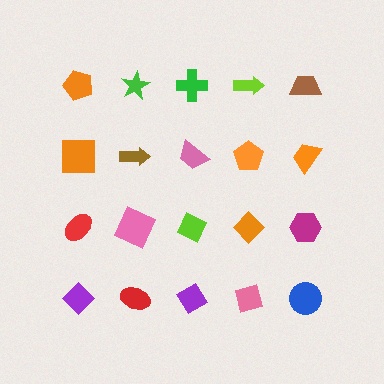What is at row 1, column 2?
A green star.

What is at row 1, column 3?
A green cross.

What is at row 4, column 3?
A purple diamond.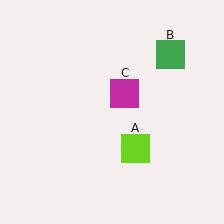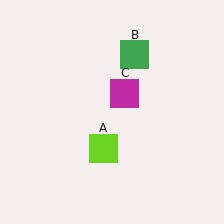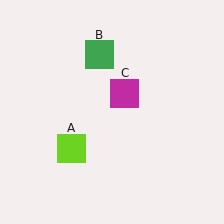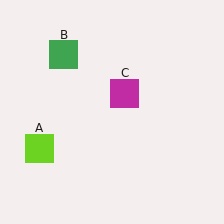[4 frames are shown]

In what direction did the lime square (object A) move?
The lime square (object A) moved left.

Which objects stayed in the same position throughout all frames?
Magenta square (object C) remained stationary.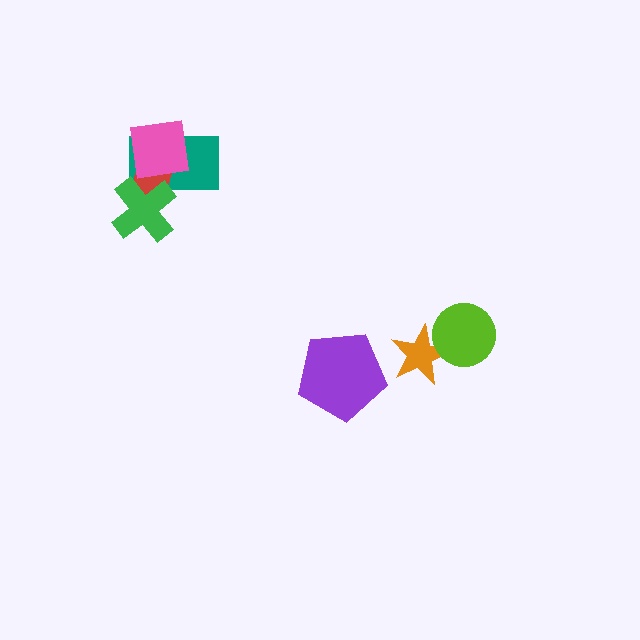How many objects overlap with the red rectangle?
3 objects overlap with the red rectangle.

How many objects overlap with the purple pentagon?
0 objects overlap with the purple pentagon.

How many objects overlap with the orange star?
1 object overlaps with the orange star.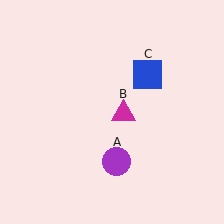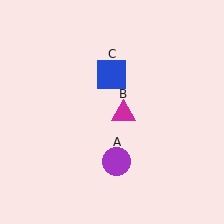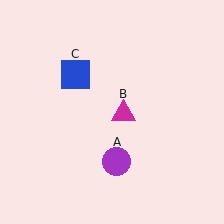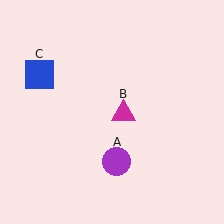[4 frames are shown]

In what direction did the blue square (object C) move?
The blue square (object C) moved left.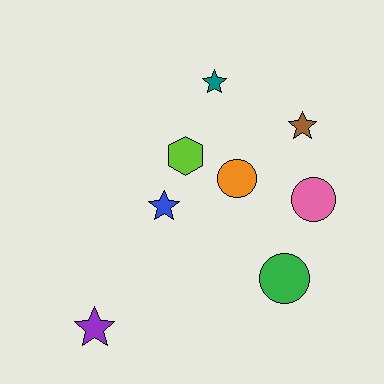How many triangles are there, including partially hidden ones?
There are no triangles.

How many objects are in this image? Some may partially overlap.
There are 8 objects.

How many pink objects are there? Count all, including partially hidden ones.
There is 1 pink object.